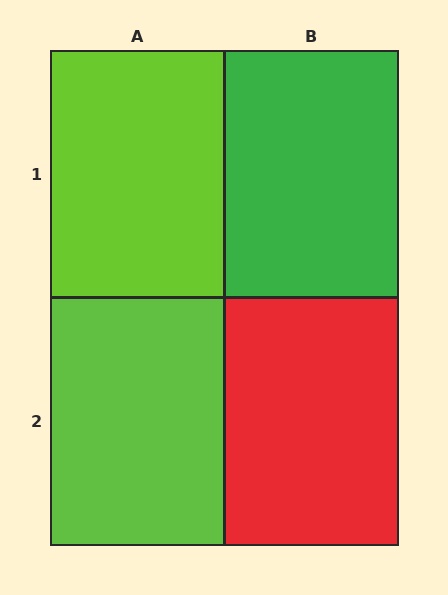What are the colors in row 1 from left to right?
Lime, green.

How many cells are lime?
2 cells are lime.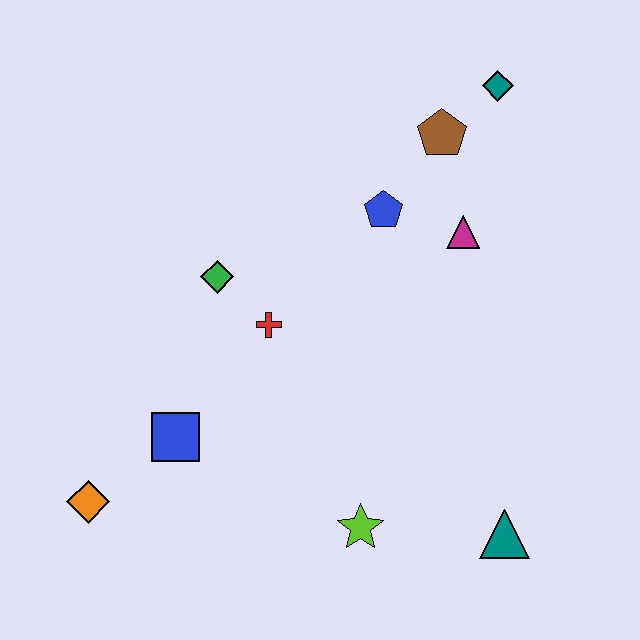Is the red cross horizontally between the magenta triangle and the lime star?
No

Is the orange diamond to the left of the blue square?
Yes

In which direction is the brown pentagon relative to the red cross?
The brown pentagon is above the red cross.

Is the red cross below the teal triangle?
No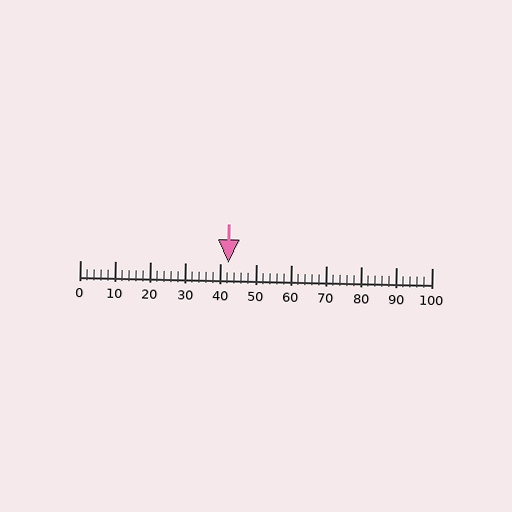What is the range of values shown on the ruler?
The ruler shows values from 0 to 100.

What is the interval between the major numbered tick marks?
The major tick marks are spaced 10 units apart.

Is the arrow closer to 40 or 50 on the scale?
The arrow is closer to 40.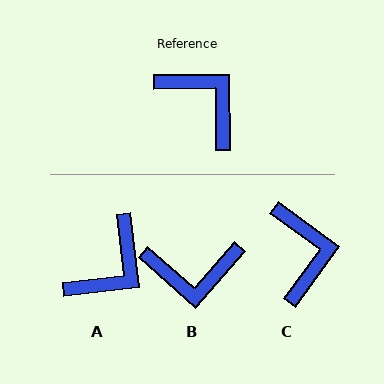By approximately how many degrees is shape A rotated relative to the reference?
Approximately 84 degrees clockwise.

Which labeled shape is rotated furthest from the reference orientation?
B, about 132 degrees away.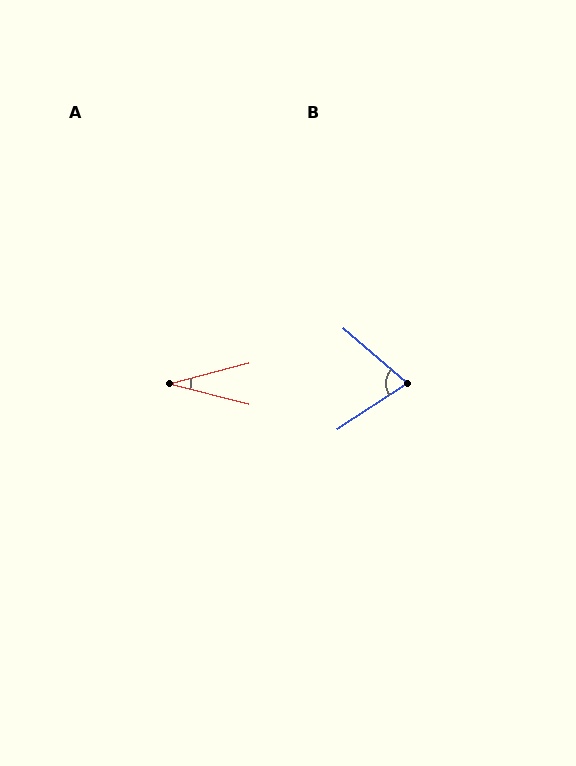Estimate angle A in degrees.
Approximately 29 degrees.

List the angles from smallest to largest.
A (29°), B (74°).